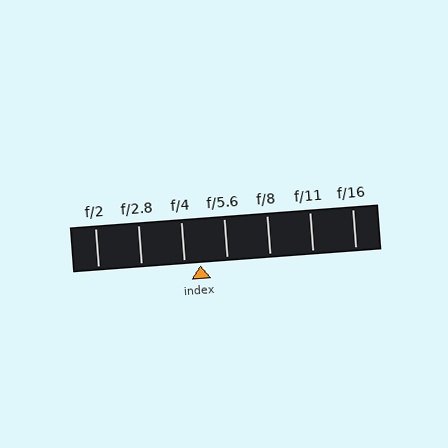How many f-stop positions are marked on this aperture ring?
There are 7 f-stop positions marked.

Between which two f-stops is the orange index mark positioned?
The index mark is between f/4 and f/5.6.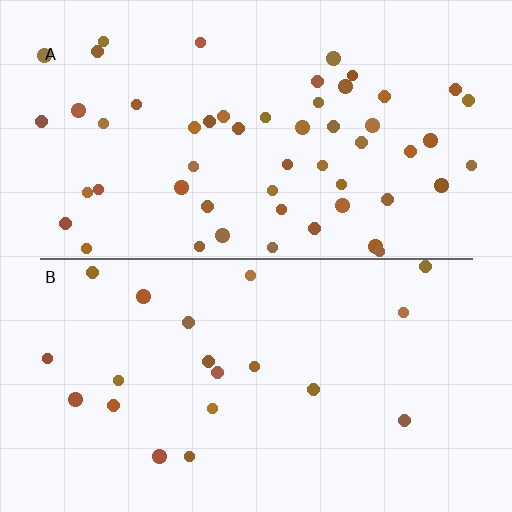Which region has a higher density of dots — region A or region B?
A (the top).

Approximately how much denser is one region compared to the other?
Approximately 2.7× — region A over region B.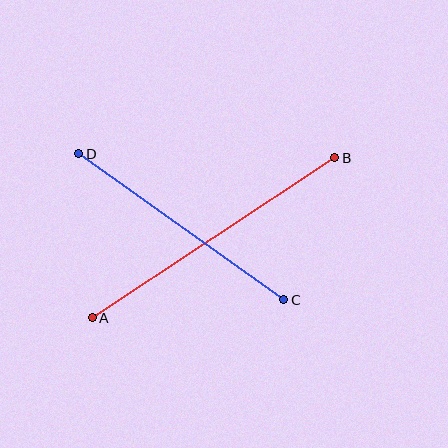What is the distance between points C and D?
The distance is approximately 252 pixels.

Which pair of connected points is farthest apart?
Points A and B are farthest apart.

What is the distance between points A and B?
The distance is approximately 290 pixels.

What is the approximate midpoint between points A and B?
The midpoint is at approximately (214, 238) pixels.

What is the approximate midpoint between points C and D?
The midpoint is at approximately (181, 227) pixels.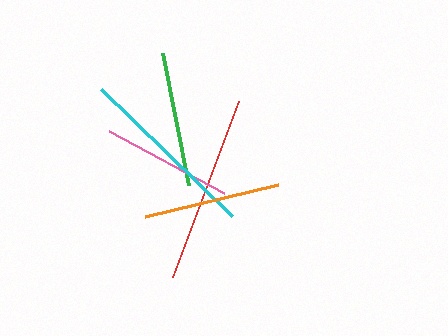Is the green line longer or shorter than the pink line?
The green line is longer than the pink line.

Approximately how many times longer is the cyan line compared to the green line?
The cyan line is approximately 1.4 times the length of the green line.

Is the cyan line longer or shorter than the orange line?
The cyan line is longer than the orange line.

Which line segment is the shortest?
The pink line is the shortest at approximately 130 pixels.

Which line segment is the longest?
The red line is the longest at approximately 188 pixels.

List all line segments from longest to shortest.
From longest to shortest: red, cyan, orange, green, pink.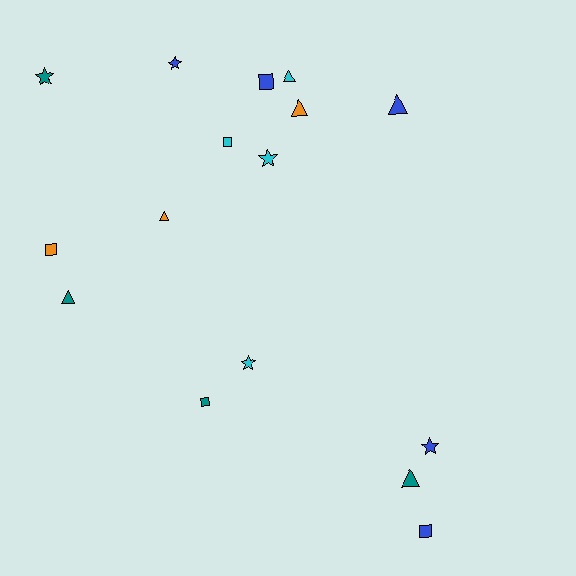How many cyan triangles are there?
There is 1 cyan triangle.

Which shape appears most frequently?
Triangle, with 6 objects.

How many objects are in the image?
There are 16 objects.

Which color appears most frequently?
Blue, with 5 objects.